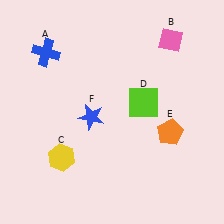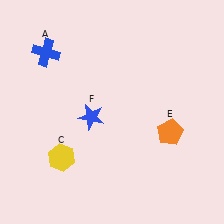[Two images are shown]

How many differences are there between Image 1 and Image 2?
There are 2 differences between the two images.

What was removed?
The pink diamond (B), the lime square (D) were removed in Image 2.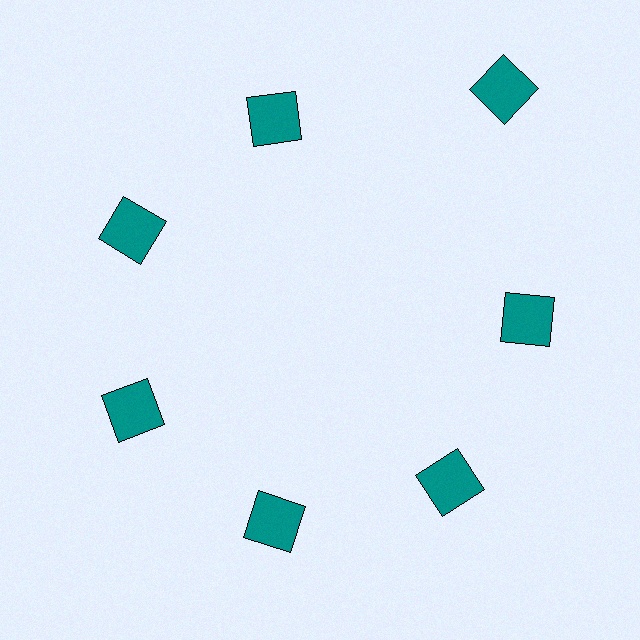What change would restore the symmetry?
The symmetry would be restored by moving it inward, back onto the ring so that all 7 squares sit at equal angles and equal distance from the center.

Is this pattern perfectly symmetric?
No. The 7 teal squares are arranged in a ring, but one element near the 1 o'clock position is pushed outward from the center, breaking the 7-fold rotational symmetry.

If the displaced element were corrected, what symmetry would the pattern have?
It would have 7-fold rotational symmetry — the pattern would map onto itself every 51 degrees.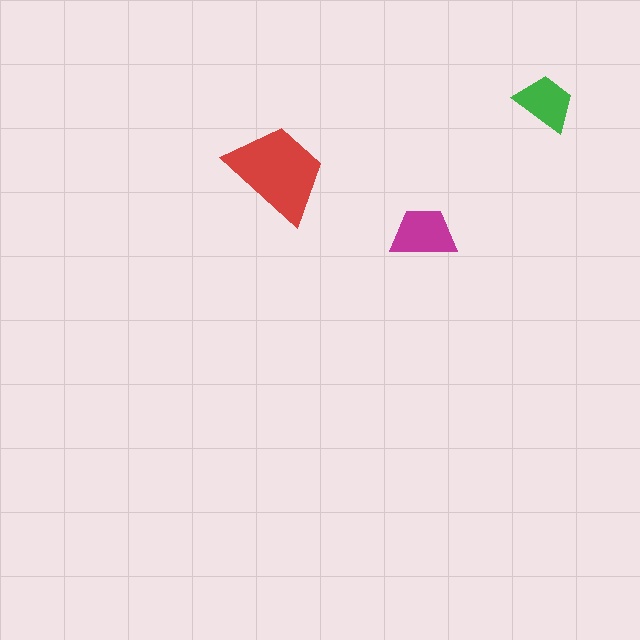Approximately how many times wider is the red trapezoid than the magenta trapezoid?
About 1.5 times wider.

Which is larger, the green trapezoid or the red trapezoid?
The red one.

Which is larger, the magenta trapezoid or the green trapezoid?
The magenta one.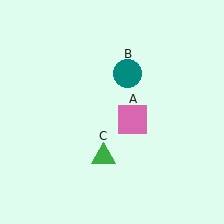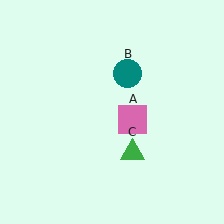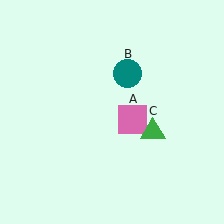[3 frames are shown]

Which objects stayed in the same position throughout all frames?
Pink square (object A) and teal circle (object B) remained stationary.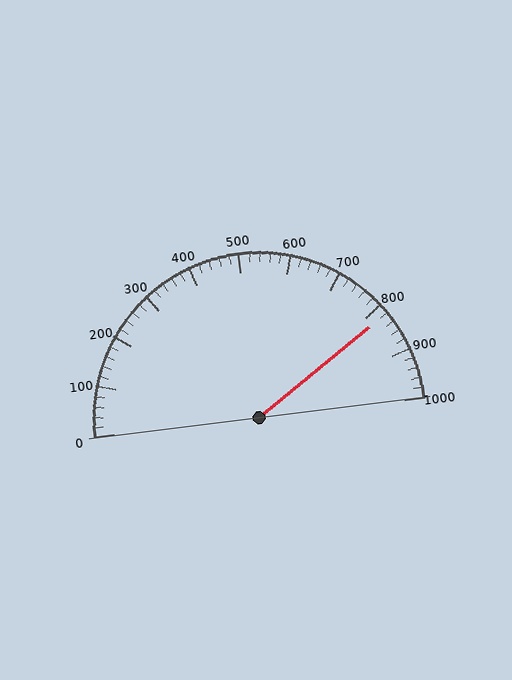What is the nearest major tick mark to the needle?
The nearest major tick mark is 800.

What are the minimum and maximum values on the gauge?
The gauge ranges from 0 to 1000.